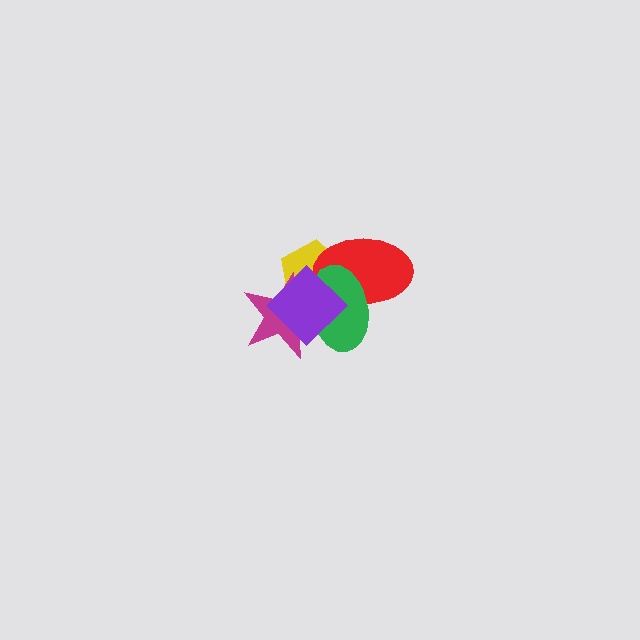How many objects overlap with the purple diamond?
4 objects overlap with the purple diamond.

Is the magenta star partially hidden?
Yes, it is partially covered by another shape.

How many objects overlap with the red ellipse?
3 objects overlap with the red ellipse.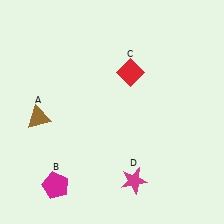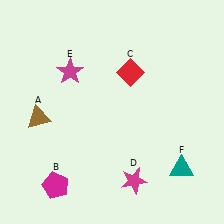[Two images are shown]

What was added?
A magenta star (E), a teal triangle (F) were added in Image 2.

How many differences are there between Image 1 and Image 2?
There are 2 differences between the two images.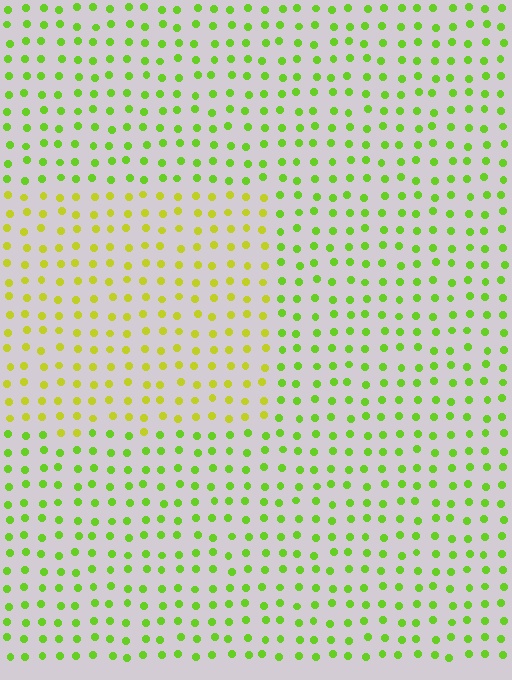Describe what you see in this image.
The image is filled with small lime elements in a uniform arrangement. A rectangle-shaped region is visible where the elements are tinted to a slightly different hue, forming a subtle color boundary.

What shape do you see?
I see a rectangle.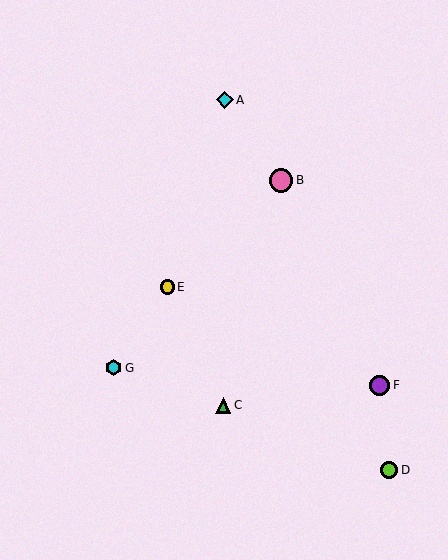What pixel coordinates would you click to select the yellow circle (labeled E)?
Click at (167, 287) to select the yellow circle E.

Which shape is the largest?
The pink circle (labeled B) is the largest.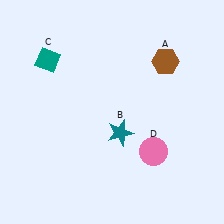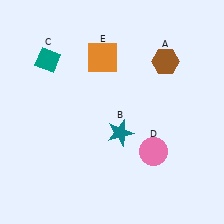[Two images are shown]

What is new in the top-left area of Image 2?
An orange square (E) was added in the top-left area of Image 2.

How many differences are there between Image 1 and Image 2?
There is 1 difference between the two images.